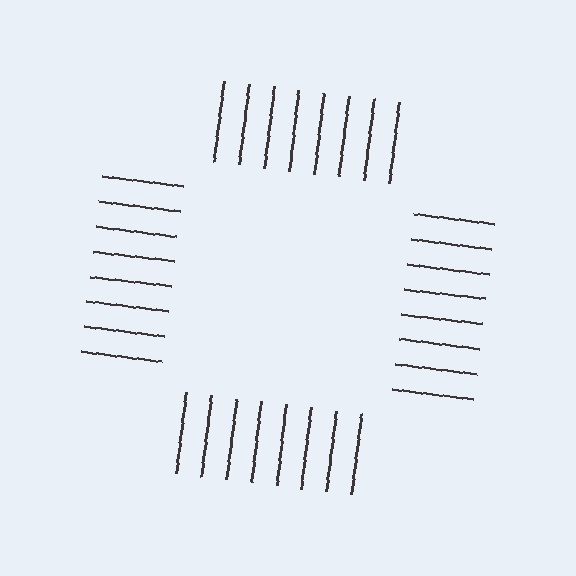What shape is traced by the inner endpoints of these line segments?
An illusory square — the line segments terminate on its edges but no continuous stroke is drawn.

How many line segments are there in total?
32 — 8 along each of the 4 edges.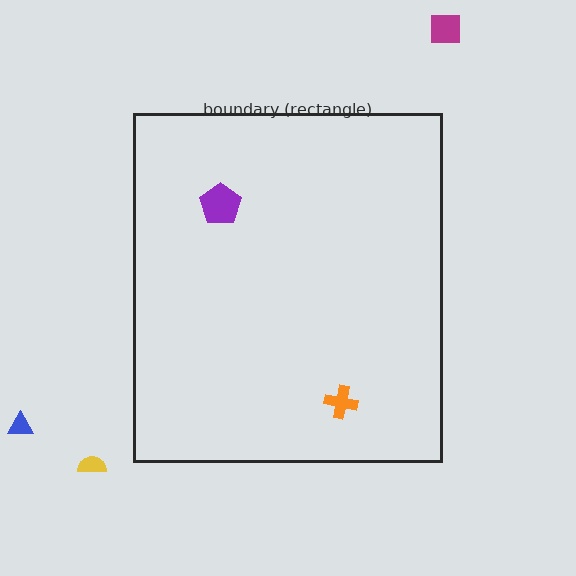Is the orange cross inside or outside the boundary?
Inside.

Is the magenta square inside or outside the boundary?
Outside.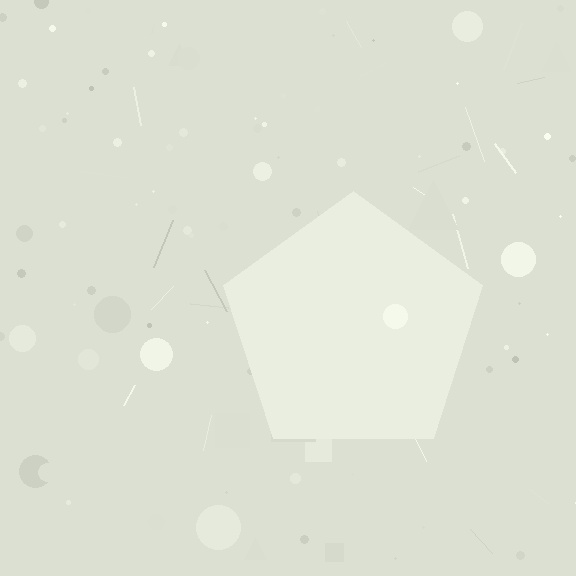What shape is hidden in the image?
A pentagon is hidden in the image.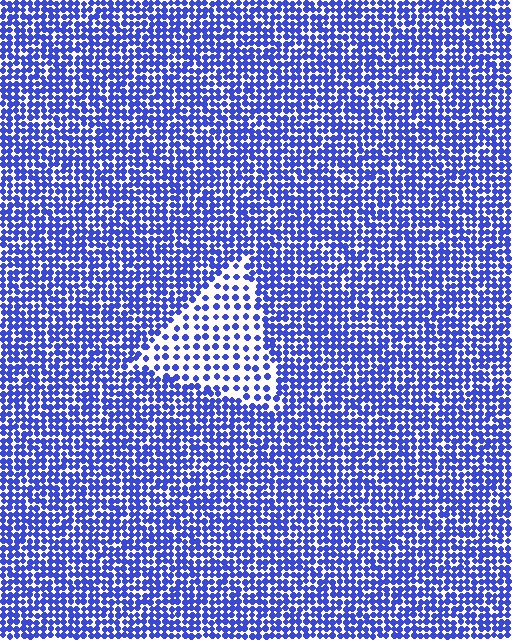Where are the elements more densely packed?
The elements are more densely packed outside the triangle boundary.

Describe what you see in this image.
The image contains small blue elements arranged at two different densities. A triangle-shaped region is visible where the elements are less densely packed than the surrounding area.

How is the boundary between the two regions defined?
The boundary is defined by a change in element density (approximately 2.2x ratio). All elements are the same color, size, and shape.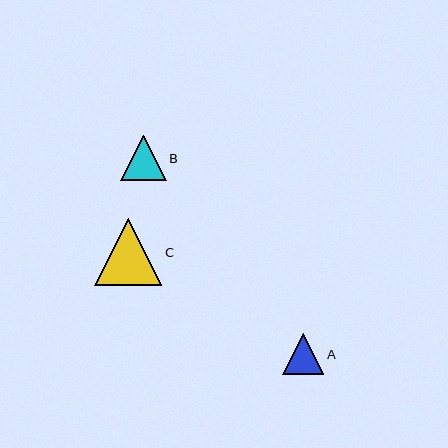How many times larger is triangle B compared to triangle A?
Triangle B is approximately 1.1 times the size of triangle A.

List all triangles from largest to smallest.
From largest to smallest: C, B, A.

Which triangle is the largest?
Triangle C is the largest with a size of approximately 67 pixels.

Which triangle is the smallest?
Triangle A is the smallest with a size of approximately 41 pixels.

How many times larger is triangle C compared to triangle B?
Triangle C is approximately 1.5 times the size of triangle B.